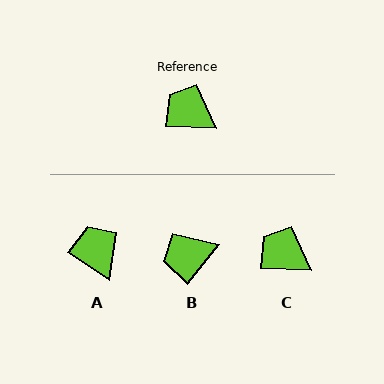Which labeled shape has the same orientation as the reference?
C.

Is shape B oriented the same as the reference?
No, it is off by about 53 degrees.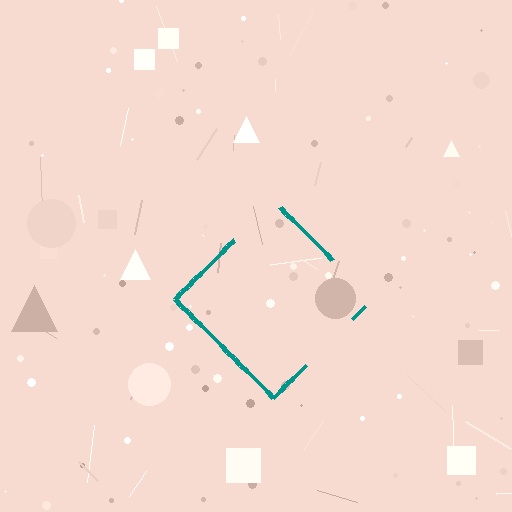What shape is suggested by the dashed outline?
The dashed outline suggests a diamond.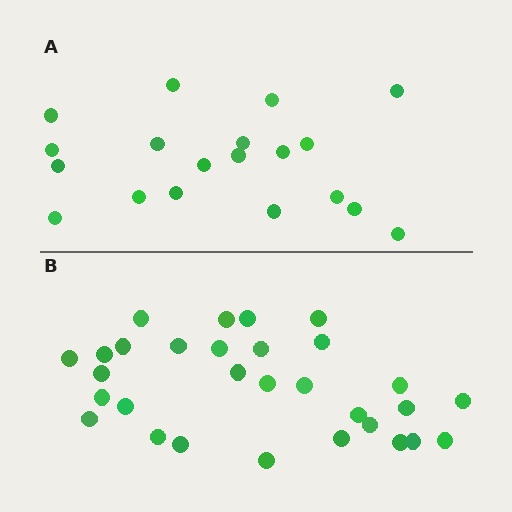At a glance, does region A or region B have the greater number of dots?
Region B (the bottom region) has more dots.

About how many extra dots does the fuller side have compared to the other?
Region B has roughly 12 or so more dots than region A.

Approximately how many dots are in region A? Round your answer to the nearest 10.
About 20 dots. (The exact count is 19, which rounds to 20.)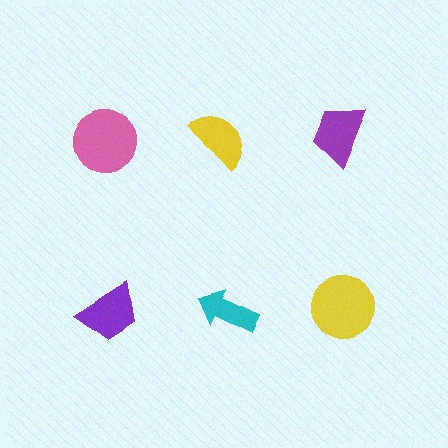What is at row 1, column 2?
A yellow semicircle.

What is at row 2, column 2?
A cyan arrow.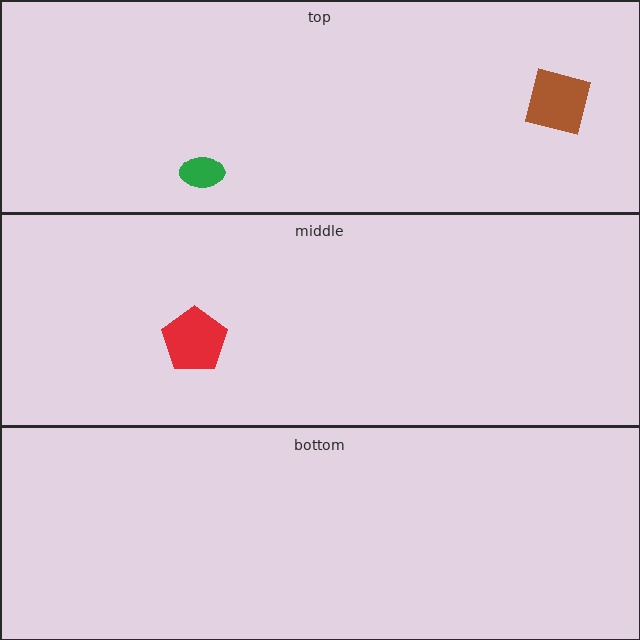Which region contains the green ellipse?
The top region.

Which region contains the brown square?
The top region.